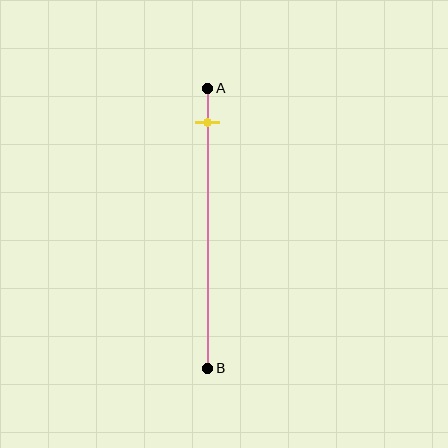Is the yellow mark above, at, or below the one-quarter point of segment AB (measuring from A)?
The yellow mark is above the one-quarter point of segment AB.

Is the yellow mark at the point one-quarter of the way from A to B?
No, the mark is at about 10% from A, not at the 25% one-quarter point.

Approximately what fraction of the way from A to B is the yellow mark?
The yellow mark is approximately 10% of the way from A to B.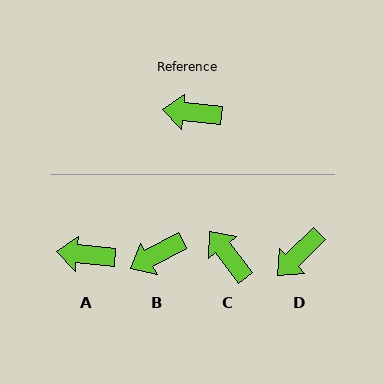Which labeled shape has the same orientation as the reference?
A.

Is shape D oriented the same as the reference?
No, it is off by about 50 degrees.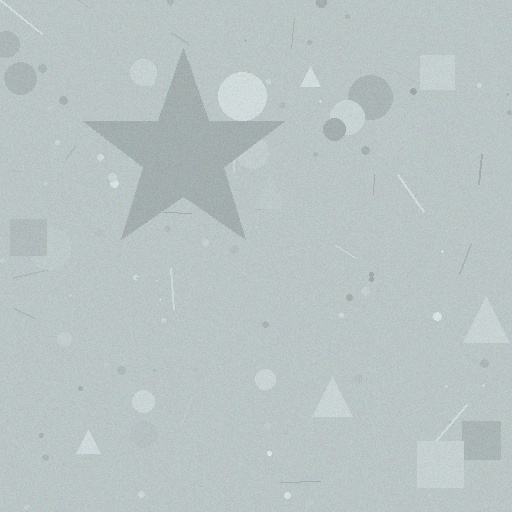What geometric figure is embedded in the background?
A star is embedded in the background.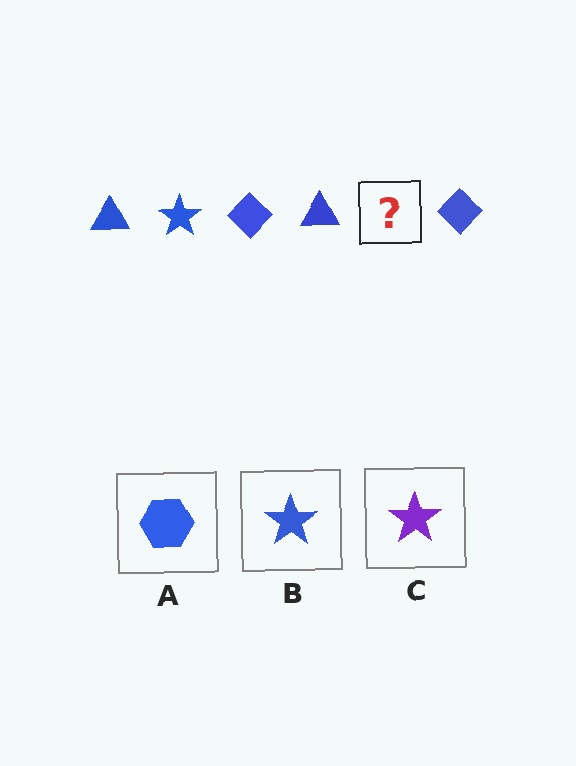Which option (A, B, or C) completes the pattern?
B.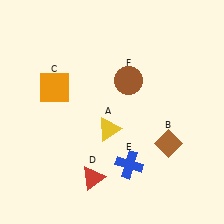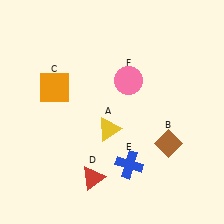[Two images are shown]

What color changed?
The circle (F) changed from brown in Image 1 to pink in Image 2.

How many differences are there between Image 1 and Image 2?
There is 1 difference between the two images.